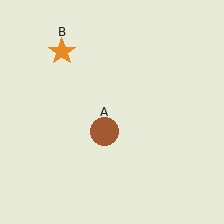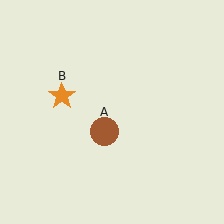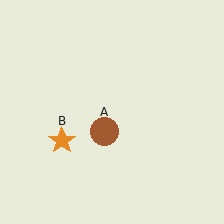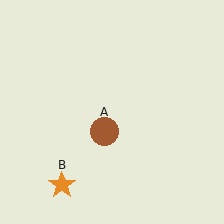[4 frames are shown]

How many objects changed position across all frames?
1 object changed position: orange star (object B).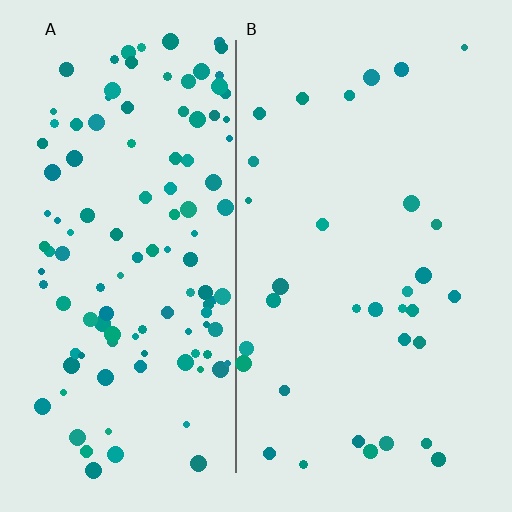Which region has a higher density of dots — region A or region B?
A (the left).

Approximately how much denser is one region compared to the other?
Approximately 3.6× — region A over region B.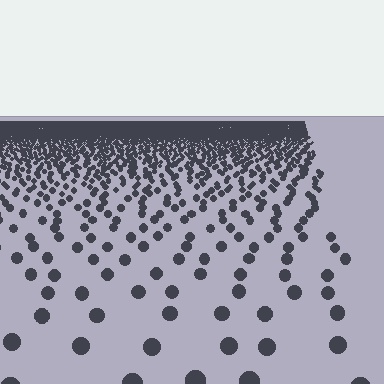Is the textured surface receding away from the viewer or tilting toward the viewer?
The surface is receding away from the viewer. Texture elements get smaller and denser toward the top.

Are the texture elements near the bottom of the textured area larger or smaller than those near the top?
Larger. Near the bottom, elements are closer to the viewer and appear at a bigger on-screen size.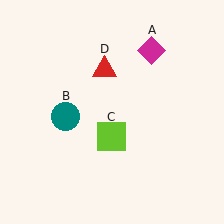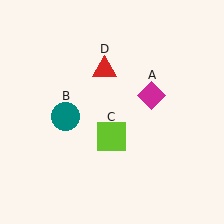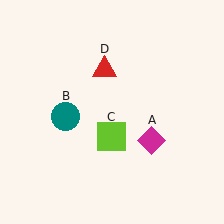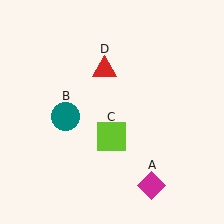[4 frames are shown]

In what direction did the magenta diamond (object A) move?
The magenta diamond (object A) moved down.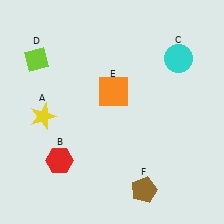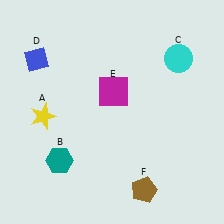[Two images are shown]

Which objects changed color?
B changed from red to teal. D changed from lime to blue. E changed from orange to magenta.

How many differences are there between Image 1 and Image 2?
There are 3 differences between the two images.